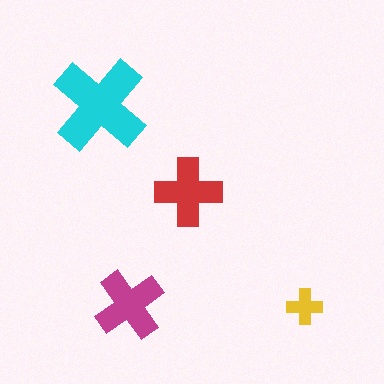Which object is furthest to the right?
The yellow cross is rightmost.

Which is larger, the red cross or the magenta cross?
The magenta one.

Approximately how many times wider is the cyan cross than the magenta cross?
About 1.5 times wider.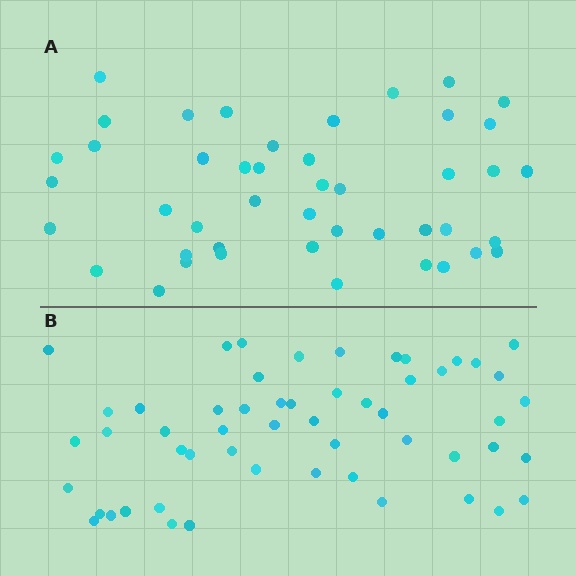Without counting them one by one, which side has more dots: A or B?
Region B (the bottom region) has more dots.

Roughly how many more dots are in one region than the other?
Region B has roughly 8 or so more dots than region A.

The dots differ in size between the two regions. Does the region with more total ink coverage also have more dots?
No. Region A has more total ink coverage because its dots are larger, but region B actually contains more individual dots. Total area can be misleading — the number of items is what matters here.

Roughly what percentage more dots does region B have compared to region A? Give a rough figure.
About 20% more.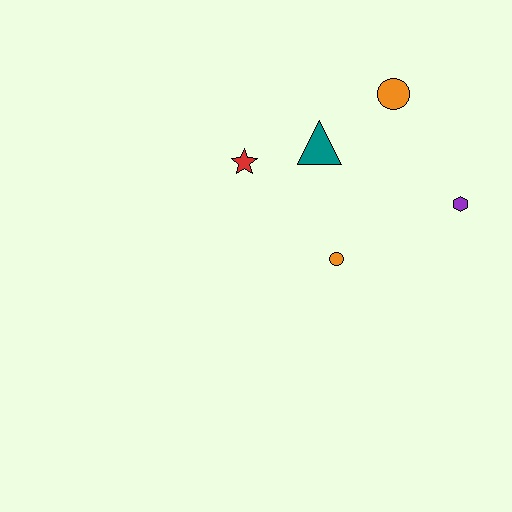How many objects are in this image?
There are 5 objects.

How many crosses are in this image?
There are no crosses.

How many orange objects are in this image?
There are 2 orange objects.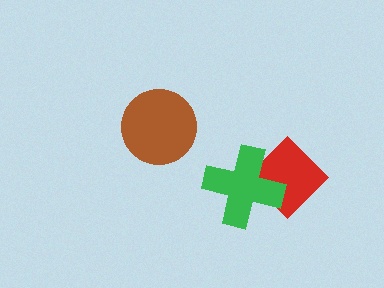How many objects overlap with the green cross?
1 object overlaps with the green cross.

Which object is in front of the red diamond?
The green cross is in front of the red diamond.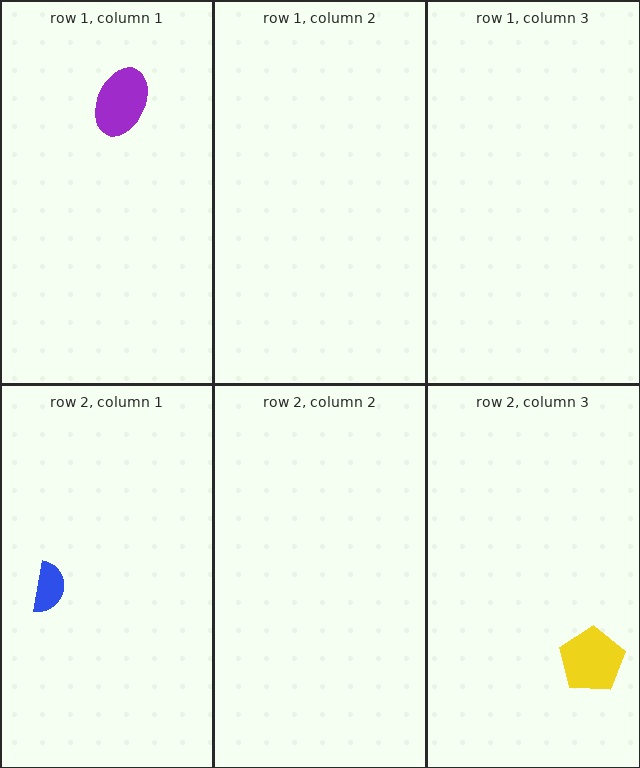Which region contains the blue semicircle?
The row 2, column 1 region.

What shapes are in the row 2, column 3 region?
The yellow pentagon.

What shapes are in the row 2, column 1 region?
The blue semicircle.